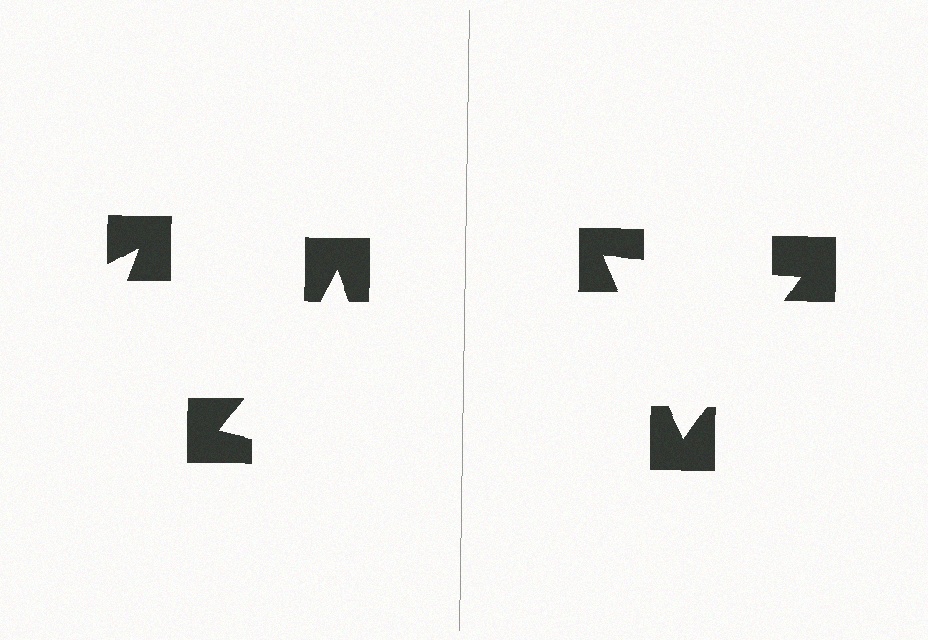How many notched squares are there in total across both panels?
6 — 3 on each side.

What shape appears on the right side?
An illusory triangle.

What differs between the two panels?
The notched squares are positioned identically on both sides; only the wedge orientations differ. On the right they align to a triangle; on the left they are misaligned.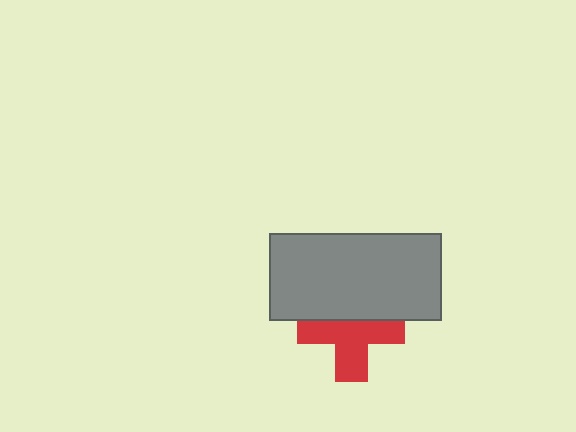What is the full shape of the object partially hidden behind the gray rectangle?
The partially hidden object is a red cross.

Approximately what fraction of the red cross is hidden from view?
Roughly 39% of the red cross is hidden behind the gray rectangle.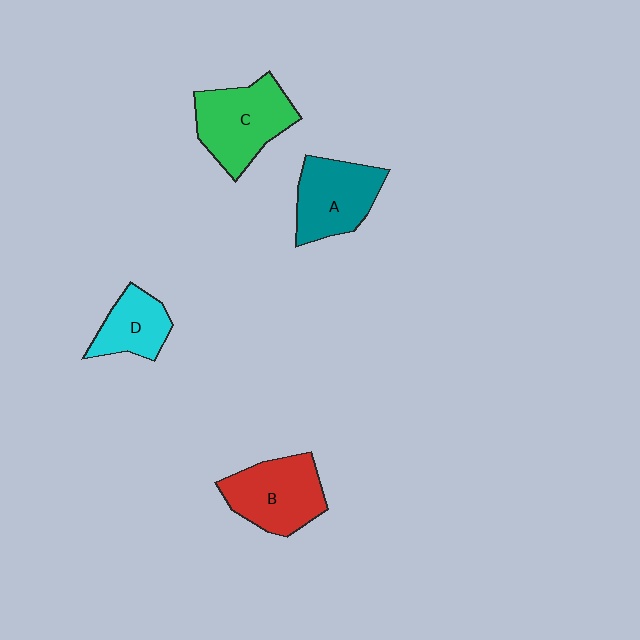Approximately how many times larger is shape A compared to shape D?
Approximately 1.4 times.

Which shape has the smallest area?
Shape D (cyan).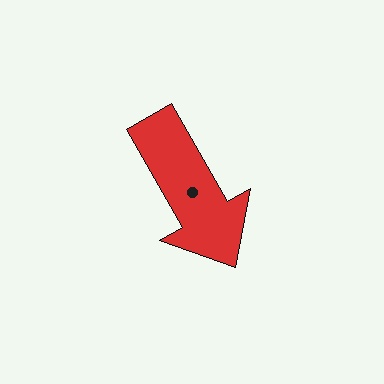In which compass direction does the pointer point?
Southeast.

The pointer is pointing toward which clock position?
Roughly 5 o'clock.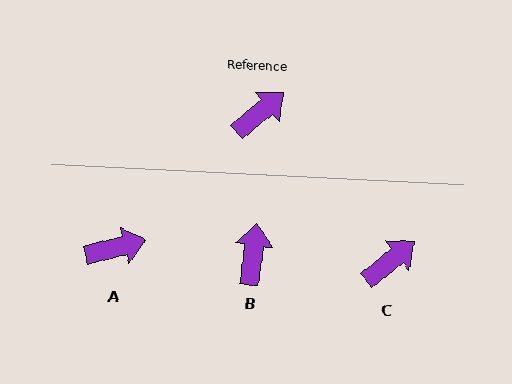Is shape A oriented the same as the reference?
No, it is off by about 25 degrees.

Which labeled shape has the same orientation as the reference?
C.